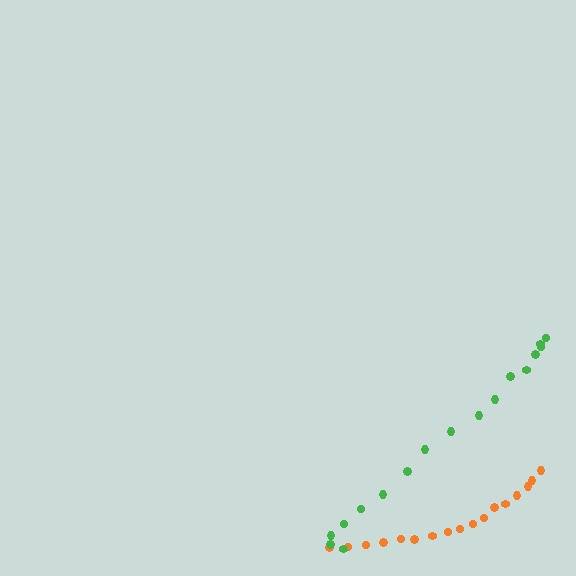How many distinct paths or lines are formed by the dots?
There are 2 distinct paths.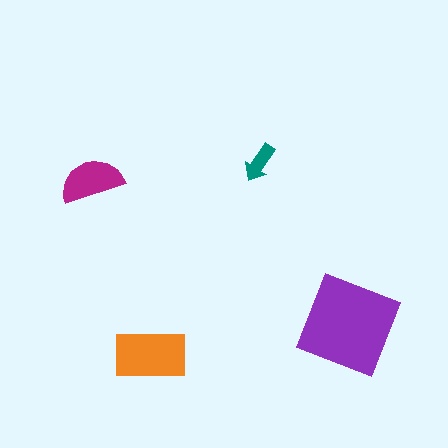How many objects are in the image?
There are 4 objects in the image.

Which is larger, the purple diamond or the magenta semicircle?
The purple diamond.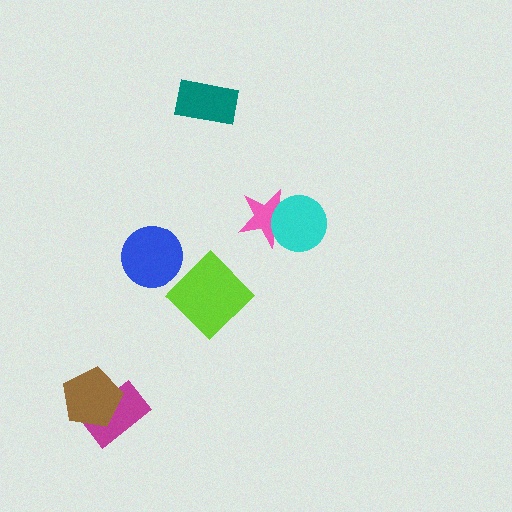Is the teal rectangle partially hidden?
No, no other shape covers it.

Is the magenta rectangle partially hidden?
Yes, it is partially covered by another shape.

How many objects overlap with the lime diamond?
0 objects overlap with the lime diamond.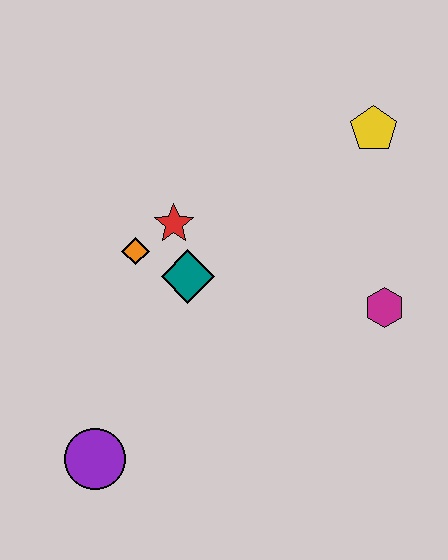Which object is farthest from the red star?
The purple circle is farthest from the red star.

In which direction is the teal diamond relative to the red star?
The teal diamond is below the red star.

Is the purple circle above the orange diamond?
No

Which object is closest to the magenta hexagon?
The yellow pentagon is closest to the magenta hexagon.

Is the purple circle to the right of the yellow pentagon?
No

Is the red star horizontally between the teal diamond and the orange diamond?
Yes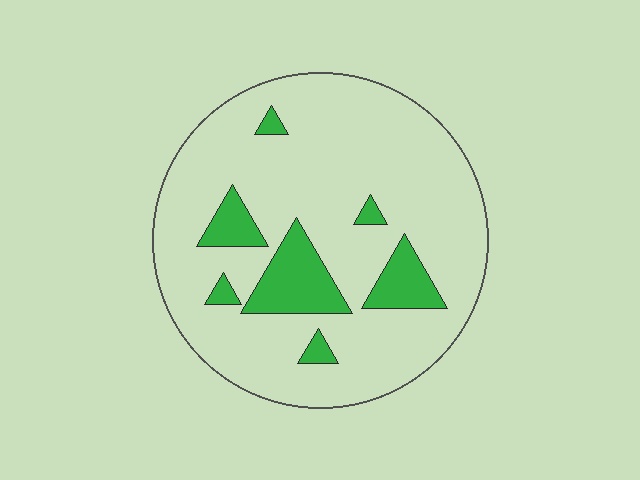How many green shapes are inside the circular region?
7.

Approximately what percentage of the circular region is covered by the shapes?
Approximately 15%.